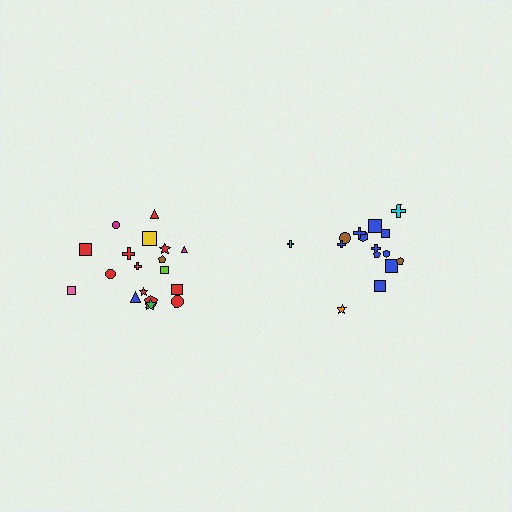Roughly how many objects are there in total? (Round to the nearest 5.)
Roughly 35 objects in total.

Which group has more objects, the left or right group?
The left group.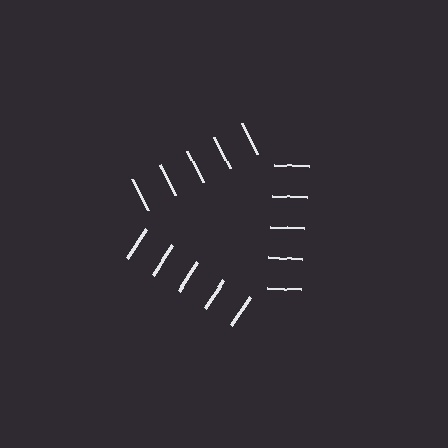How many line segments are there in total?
15 — 5 along each of the 3 edges.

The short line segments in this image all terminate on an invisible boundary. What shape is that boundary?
An illusory triangle — the line segments terminate on its edges but no continuous stroke is drawn.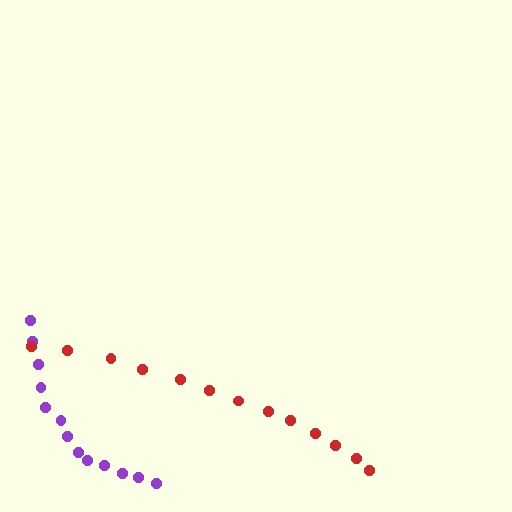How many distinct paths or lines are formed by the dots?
There are 2 distinct paths.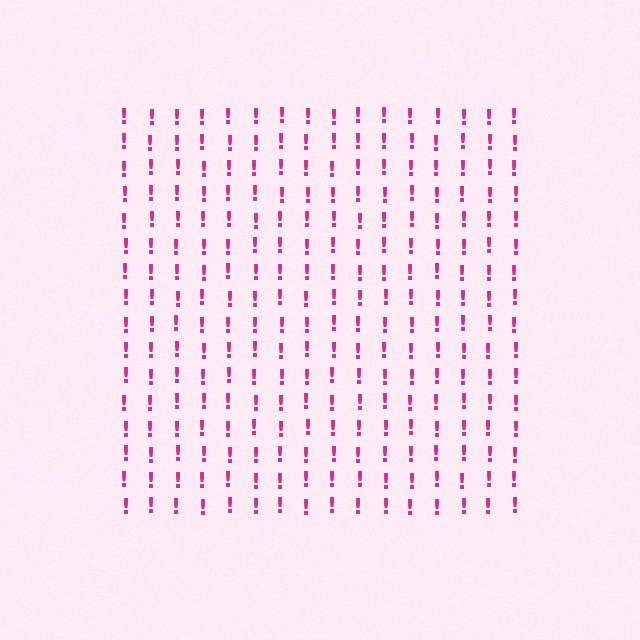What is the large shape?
The large shape is a square.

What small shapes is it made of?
It is made of small exclamation marks.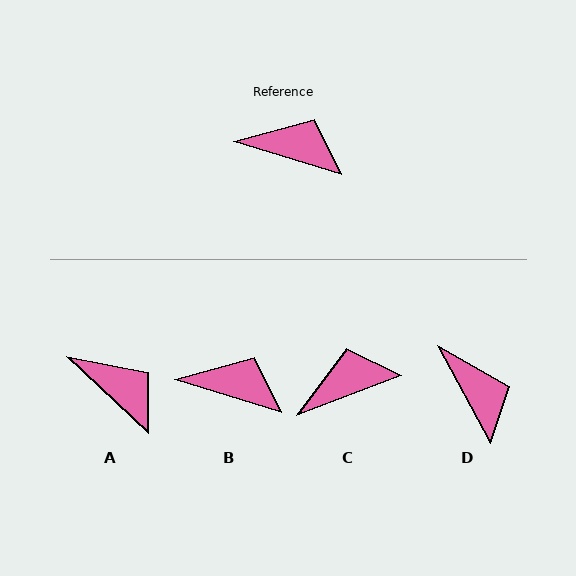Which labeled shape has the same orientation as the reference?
B.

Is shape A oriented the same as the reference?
No, it is off by about 26 degrees.